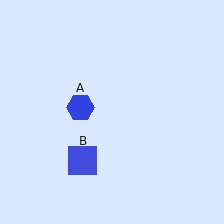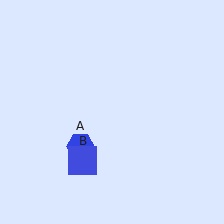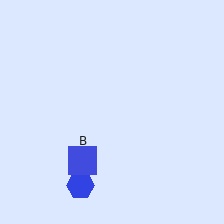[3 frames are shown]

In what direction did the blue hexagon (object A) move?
The blue hexagon (object A) moved down.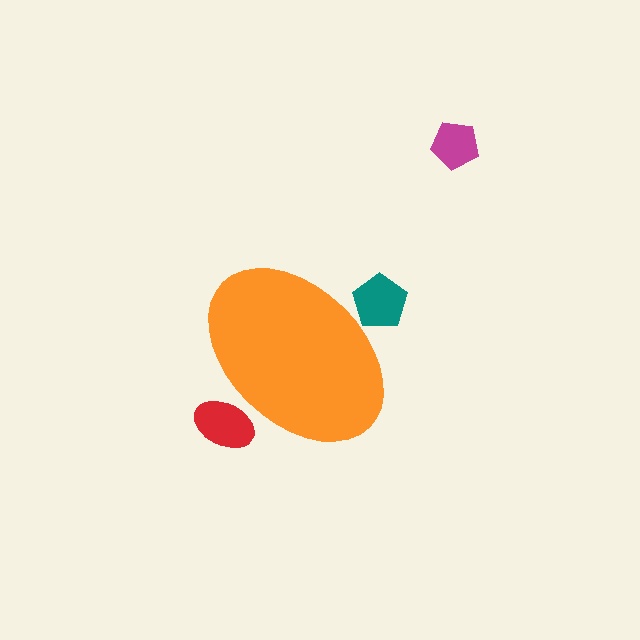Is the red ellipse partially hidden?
Yes, the red ellipse is partially hidden behind the orange ellipse.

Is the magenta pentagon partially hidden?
No, the magenta pentagon is fully visible.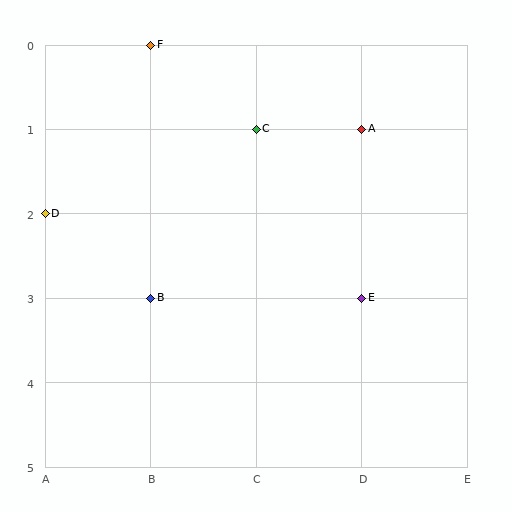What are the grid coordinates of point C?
Point C is at grid coordinates (C, 1).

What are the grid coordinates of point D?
Point D is at grid coordinates (A, 2).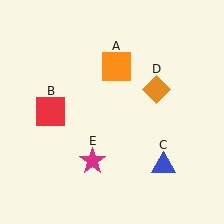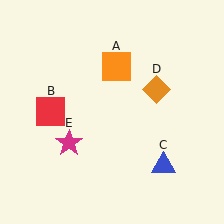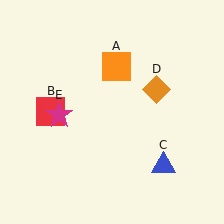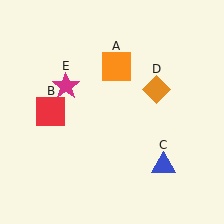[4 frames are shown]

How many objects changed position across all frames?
1 object changed position: magenta star (object E).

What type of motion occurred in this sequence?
The magenta star (object E) rotated clockwise around the center of the scene.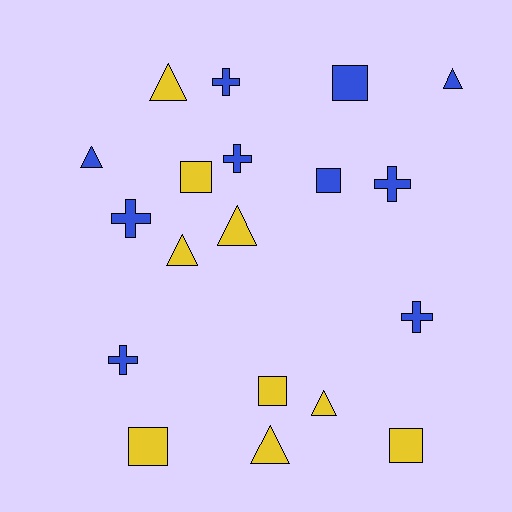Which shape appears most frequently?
Triangle, with 7 objects.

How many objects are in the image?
There are 19 objects.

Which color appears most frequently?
Blue, with 10 objects.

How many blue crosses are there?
There are 6 blue crosses.